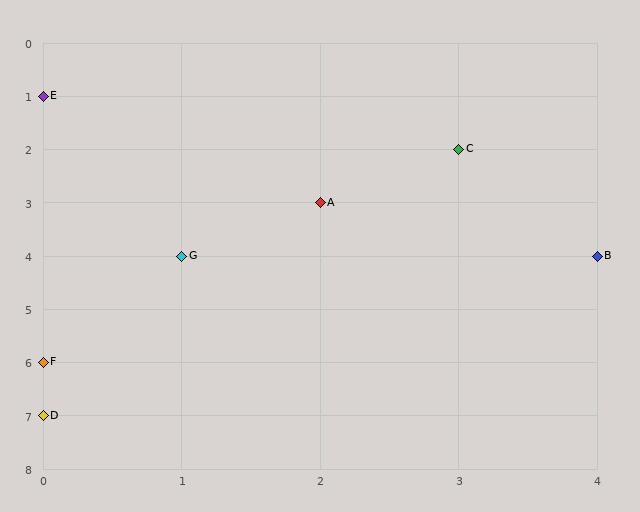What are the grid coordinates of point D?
Point D is at grid coordinates (0, 7).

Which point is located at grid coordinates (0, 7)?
Point D is at (0, 7).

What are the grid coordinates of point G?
Point G is at grid coordinates (1, 4).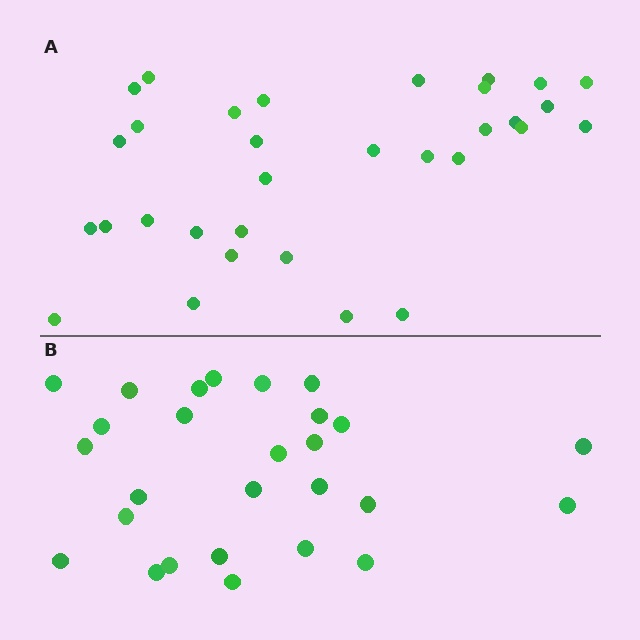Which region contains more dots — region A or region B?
Region A (the top region) has more dots.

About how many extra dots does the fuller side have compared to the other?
Region A has about 5 more dots than region B.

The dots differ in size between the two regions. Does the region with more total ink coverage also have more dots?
No. Region B has more total ink coverage because its dots are larger, but region A actually contains more individual dots. Total area can be misleading — the number of items is what matters here.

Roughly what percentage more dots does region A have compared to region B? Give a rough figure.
About 20% more.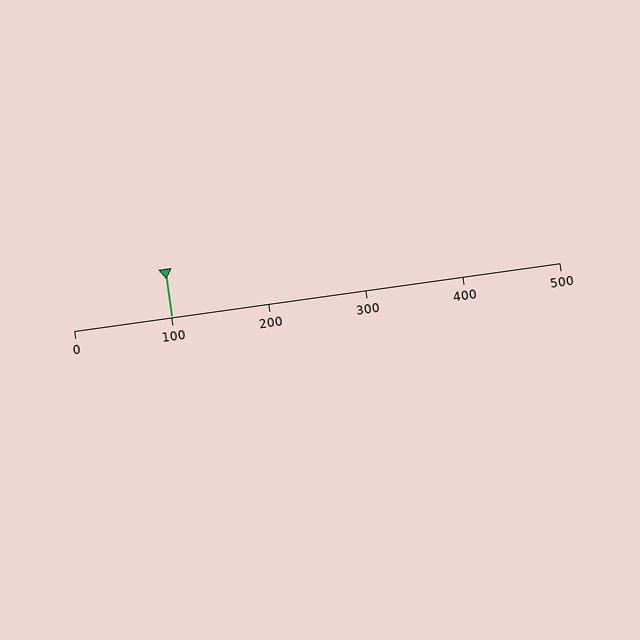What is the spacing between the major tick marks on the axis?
The major ticks are spaced 100 apart.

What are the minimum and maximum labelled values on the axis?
The axis runs from 0 to 500.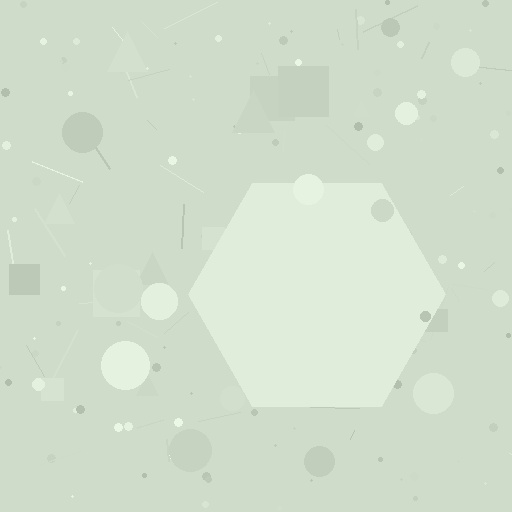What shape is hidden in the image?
A hexagon is hidden in the image.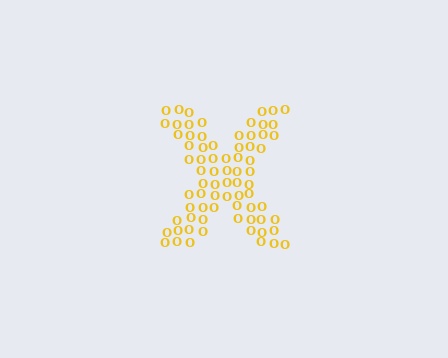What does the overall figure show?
The overall figure shows the letter X.